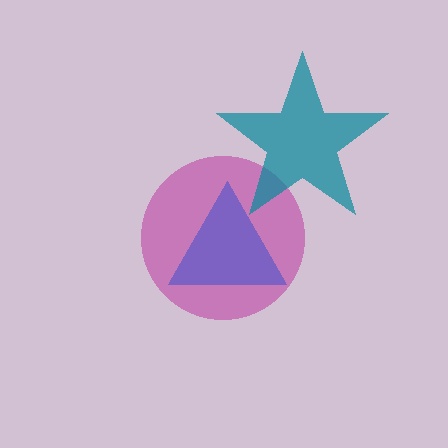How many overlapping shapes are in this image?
There are 3 overlapping shapes in the image.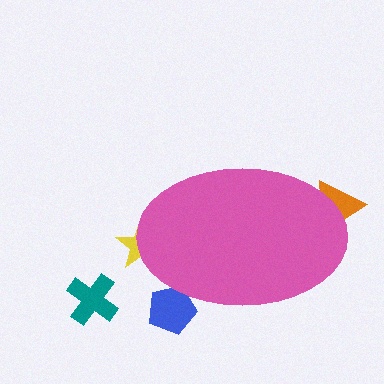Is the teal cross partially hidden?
No, the teal cross is fully visible.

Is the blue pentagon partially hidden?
Yes, the blue pentagon is partially hidden behind the pink ellipse.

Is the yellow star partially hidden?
Yes, the yellow star is partially hidden behind the pink ellipse.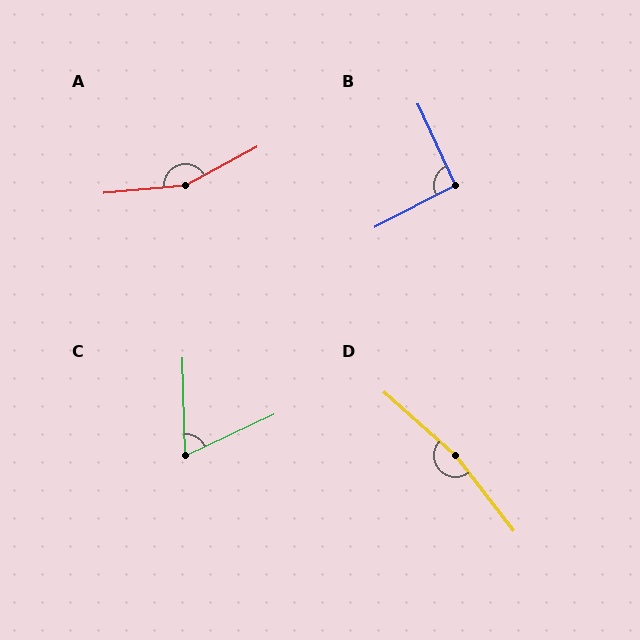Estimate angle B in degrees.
Approximately 93 degrees.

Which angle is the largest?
D, at approximately 169 degrees.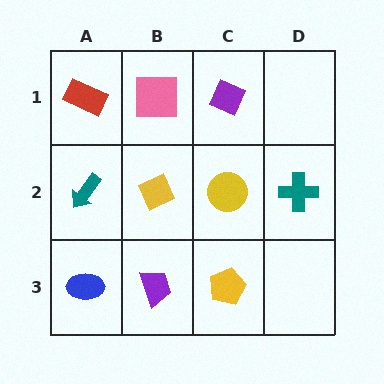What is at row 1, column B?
A pink square.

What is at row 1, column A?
A red rectangle.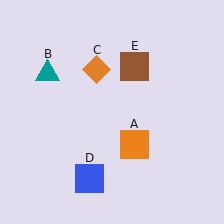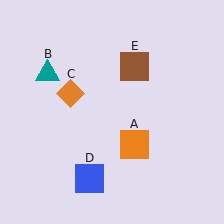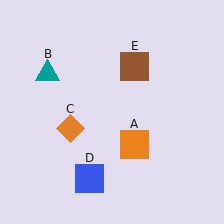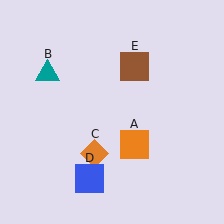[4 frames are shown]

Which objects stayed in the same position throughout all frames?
Orange square (object A) and teal triangle (object B) and blue square (object D) and brown square (object E) remained stationary.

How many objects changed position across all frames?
1 object changed position: orange diamond (object C).